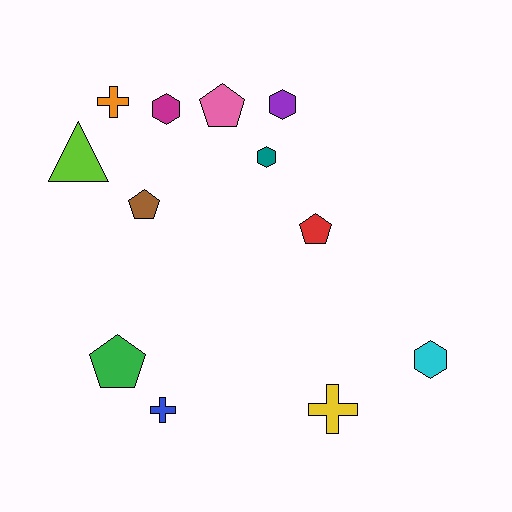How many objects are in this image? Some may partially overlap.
There are 12 objects.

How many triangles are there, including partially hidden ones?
There is 1 triangle.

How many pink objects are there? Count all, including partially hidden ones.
There is 1 pink object.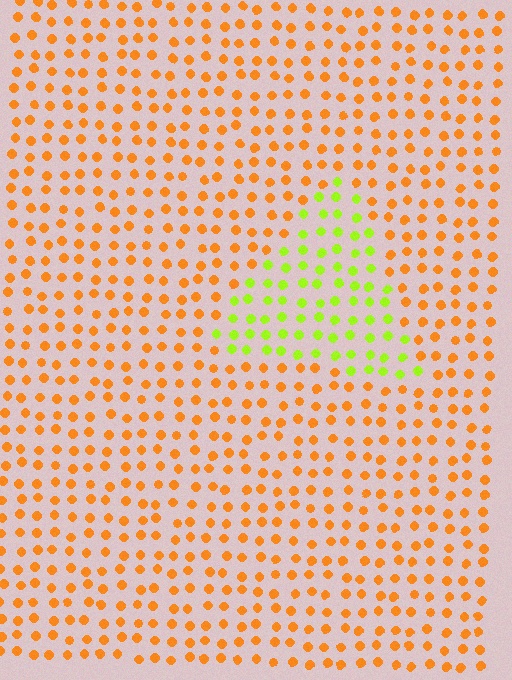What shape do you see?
I see a triangle.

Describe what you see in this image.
The image is filled with small orange elements in a uniform arrangement. A triangle-shaped region is visible where the elements are tinted to a slightly different hue, forming a subtle color boundary.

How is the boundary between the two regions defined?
The boundary is defined purely by a slight shift in hue (about 56 degrees). Spacing, size, and orientation are identical on both sides.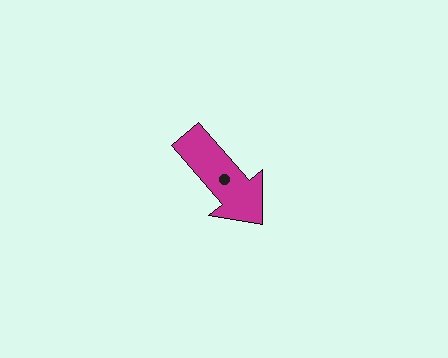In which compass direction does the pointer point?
Southeast.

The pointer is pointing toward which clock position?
Roughly 5 o'clock.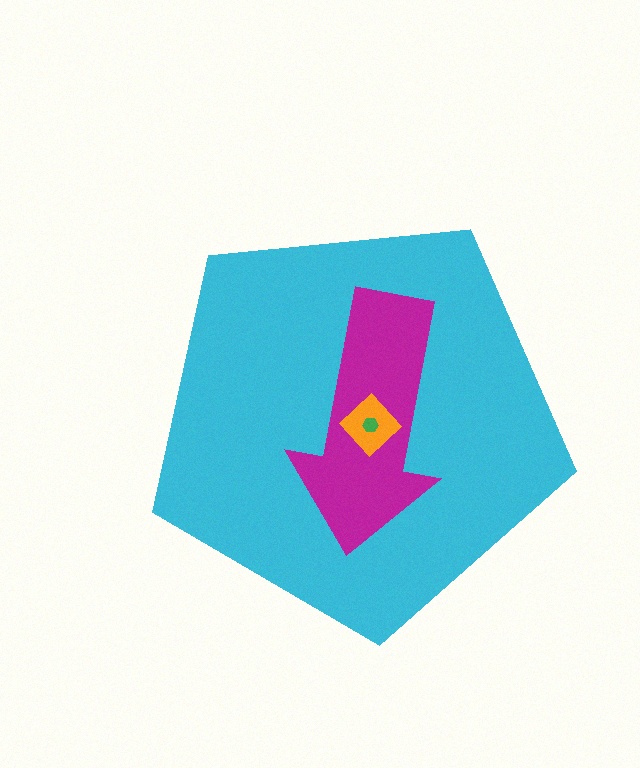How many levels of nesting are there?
4.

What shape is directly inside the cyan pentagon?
The magenta arrow.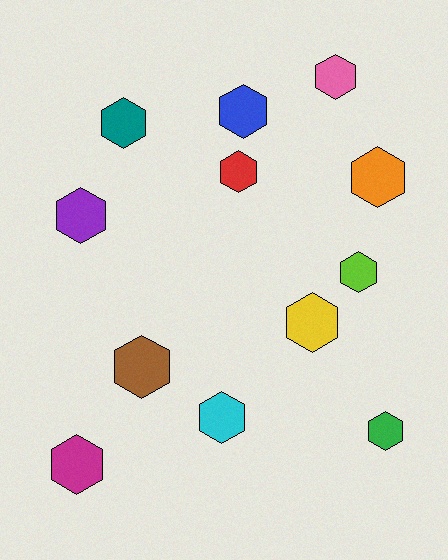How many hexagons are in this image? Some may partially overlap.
There are 12 hexagons.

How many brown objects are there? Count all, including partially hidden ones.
There is 1 brown object.